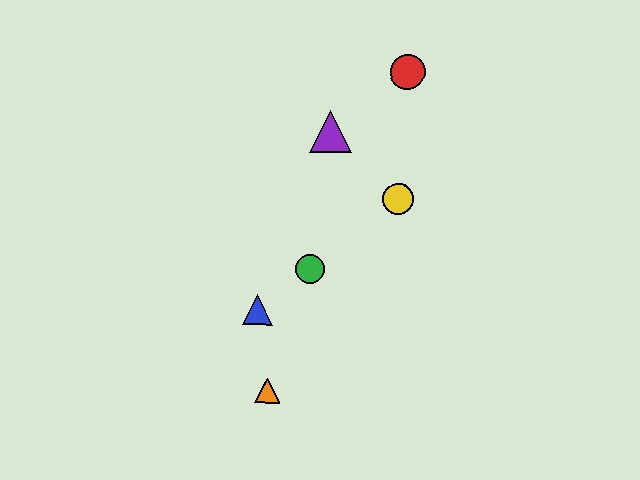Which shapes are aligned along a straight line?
The blue triangle, the green circle, the yellow circle are aligned along a straight line.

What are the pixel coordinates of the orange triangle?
The orange triangle is at (267, 390).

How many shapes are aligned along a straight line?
3 shapes (the blue triangle, the green circle, the yellow circle) are aligned along a straight line.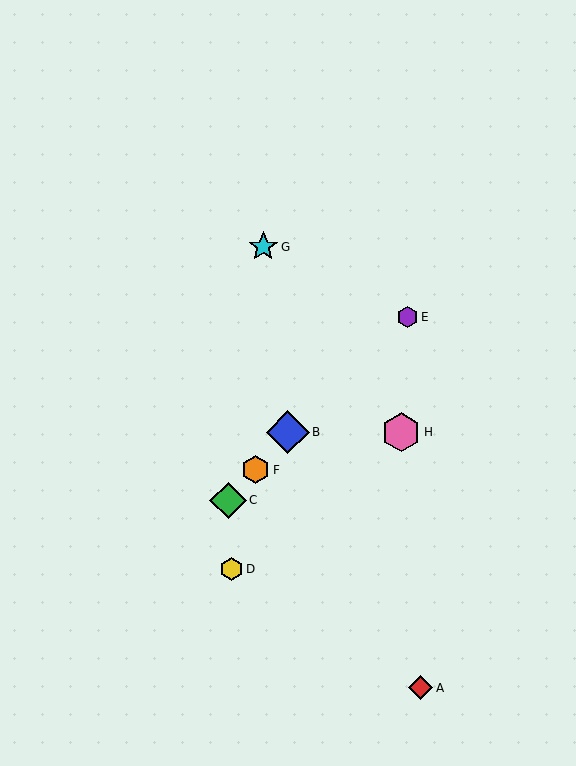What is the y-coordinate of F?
Object F is at y≈470.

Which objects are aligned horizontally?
Objects B, H are aligned horizontally.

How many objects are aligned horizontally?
2 objects (B, H) are aligned horizontally.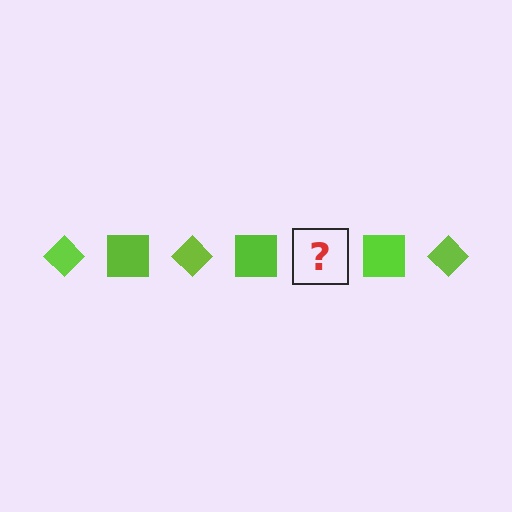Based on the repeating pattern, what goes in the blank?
The blank should be a lime diamond.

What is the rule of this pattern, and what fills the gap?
The rule is that the pattern cycles through diamond, square shapes in lime. The gap should be filled with a lime diamond.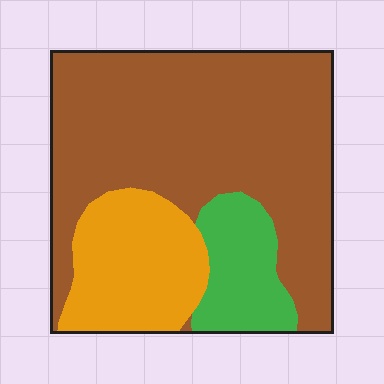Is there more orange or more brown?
Brown.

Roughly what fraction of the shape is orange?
Orange takes up less than a quarter of the shape.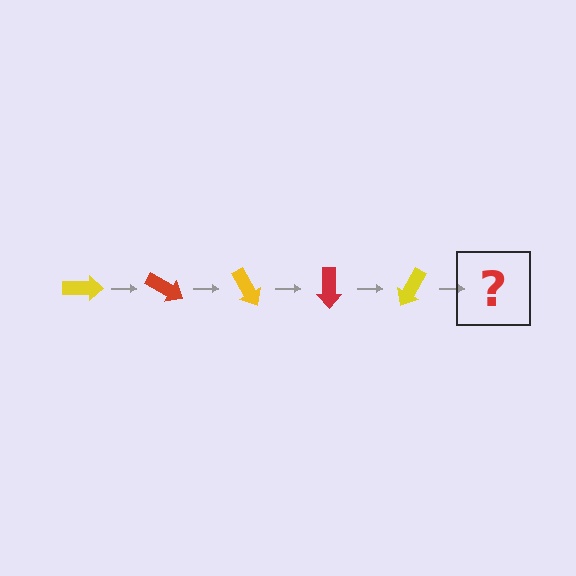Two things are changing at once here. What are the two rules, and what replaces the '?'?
The two rules are that it rotates 30 degrees each step and the color cycles through yellow and red. The '?' should be a red arrow, rotated 150 degrees from the start.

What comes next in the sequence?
The next element should be a red arrow, rotated 150 degrees from the start.